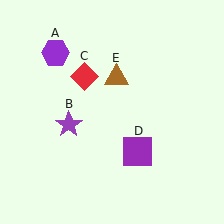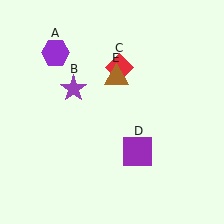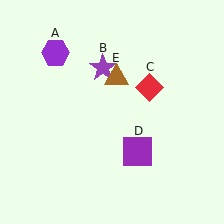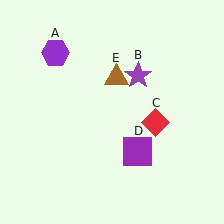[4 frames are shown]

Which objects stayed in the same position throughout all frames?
Purple hexagon (object A) and purple square (object D) and brown triangle (object E) remained stationary.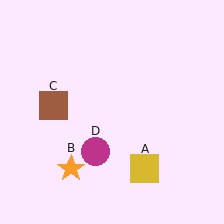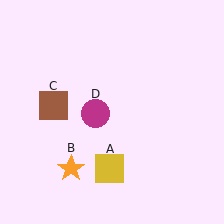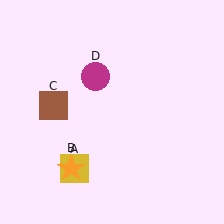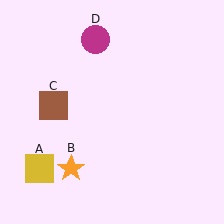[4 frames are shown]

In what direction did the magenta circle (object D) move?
The magenta circle (object D) moved up.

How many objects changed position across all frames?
2 objects changed position: yellow square (object A), magenta circle (object D).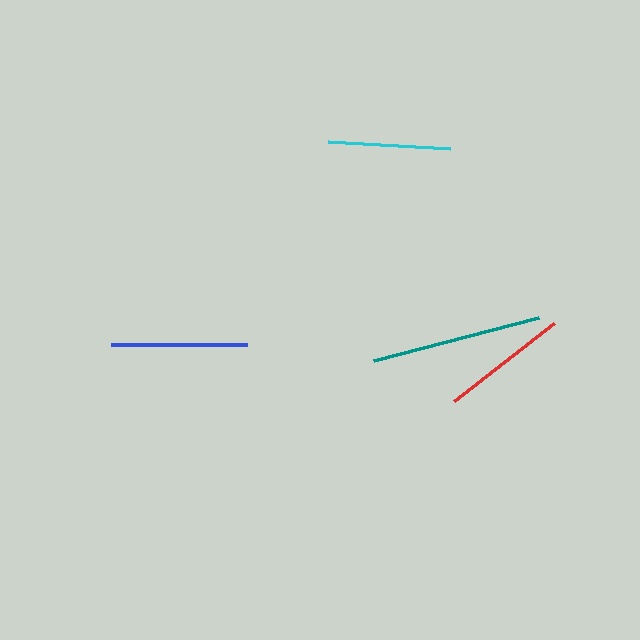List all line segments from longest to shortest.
From longest to shortest: teal, blue, red, cyan.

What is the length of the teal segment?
The teal segment is approximately 170 pixels long.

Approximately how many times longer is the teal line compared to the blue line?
The teal line is approximately 1.3 times the length of the blue line.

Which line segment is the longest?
The teal line is the longest at approximately 170 pixels.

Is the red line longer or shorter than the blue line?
The blue line is longer than the red line.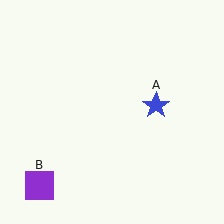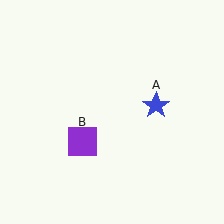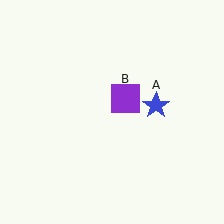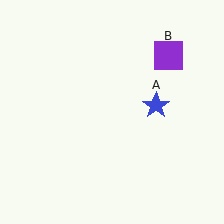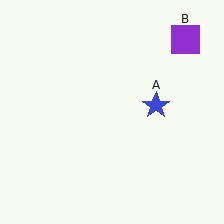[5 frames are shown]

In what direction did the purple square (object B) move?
The purple square (object B) moved up and to the right.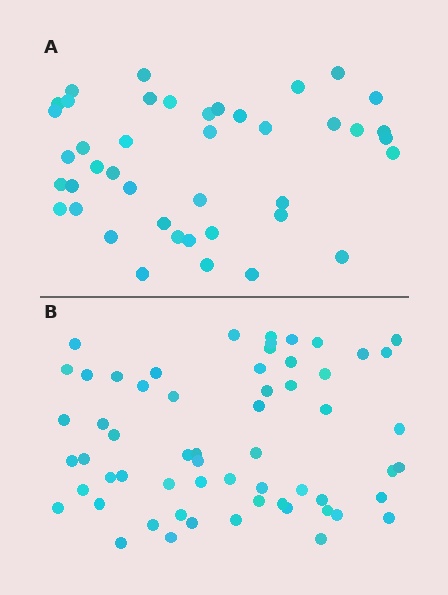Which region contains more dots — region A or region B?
Region B (the bottom region) has more dots.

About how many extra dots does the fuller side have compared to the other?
Region B has approximately 20 more dots than region A.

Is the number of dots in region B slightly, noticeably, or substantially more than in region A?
Region B has noticeably more, but not dramatically so. The ratio is roughly 1.4 to 1.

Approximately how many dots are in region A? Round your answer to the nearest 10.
About 40 dots. (The exact count is 42, which rounds to 40.)